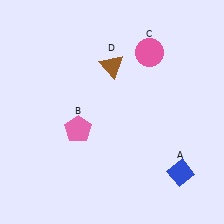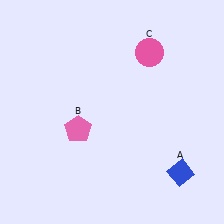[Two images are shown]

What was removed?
The brown triangle (D) was removed in Image 2.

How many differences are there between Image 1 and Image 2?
There is 1 difference between the two images.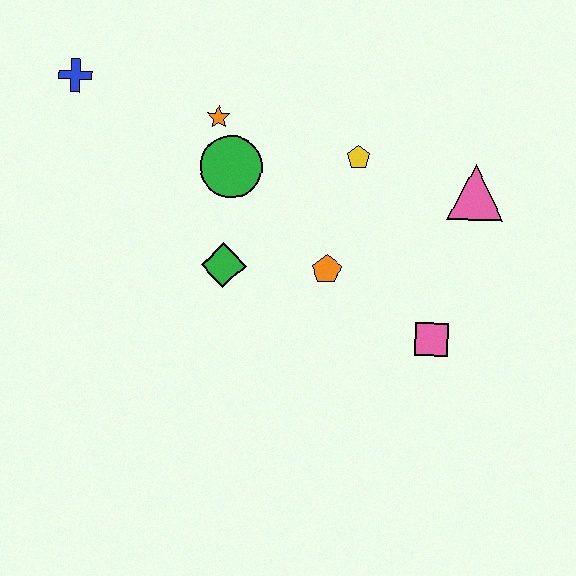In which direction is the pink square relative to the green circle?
The pink square is to the right of the green circle.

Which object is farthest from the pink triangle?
The blue cross is farthest from the pink triangle.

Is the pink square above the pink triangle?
No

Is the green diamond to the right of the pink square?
No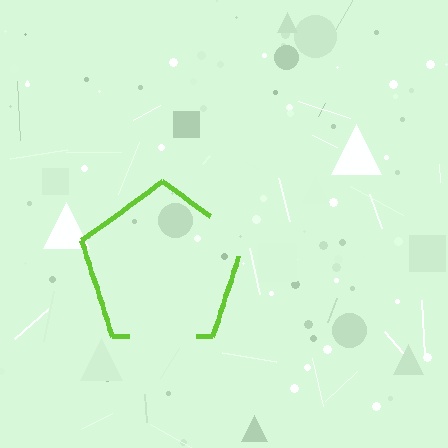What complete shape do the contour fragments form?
The contour fragments form a pentagon.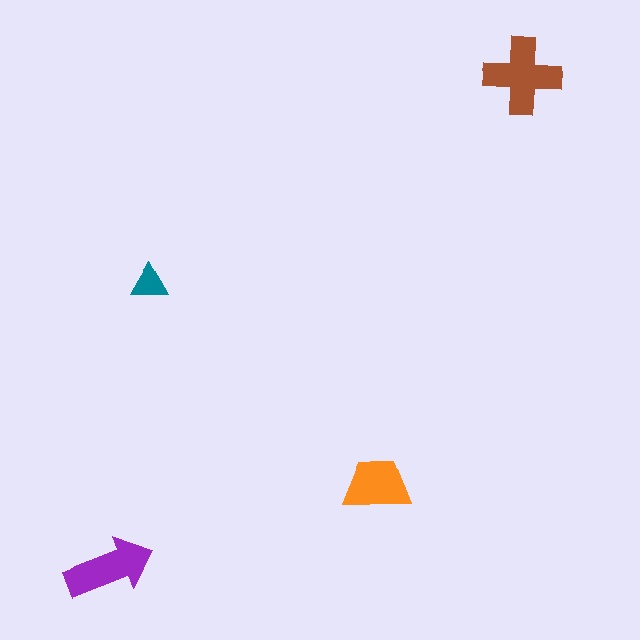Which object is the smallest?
The teal triangle.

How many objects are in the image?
There are 4 objects in the image.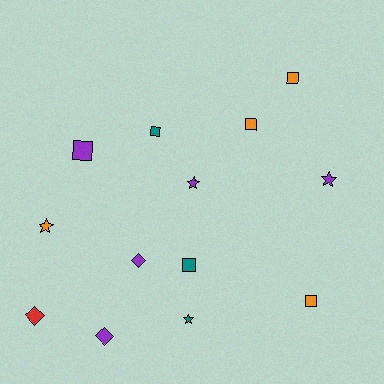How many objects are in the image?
There are 13 objects.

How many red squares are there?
There are no red squares.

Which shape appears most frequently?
Square, with 6 objects.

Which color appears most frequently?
Purple, with 5 objects.